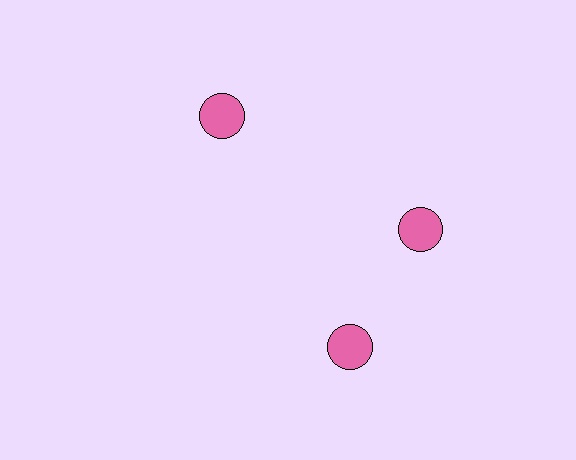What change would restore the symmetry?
The symmetry would be restored by rotating it back into even spacing with its neighbors so that all 3 circles sit at equal angles and equal distance from the center.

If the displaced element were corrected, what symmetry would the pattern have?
It would have 3-fold rotational symmetry — the pattern would map onto itself every 120 degrees.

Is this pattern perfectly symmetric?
No. The 3 pink circles are arranged in a ring, but one element near the 7 o'clock position is rotated out of alignment along the ring, breaking the 3-fold rotational symmetry.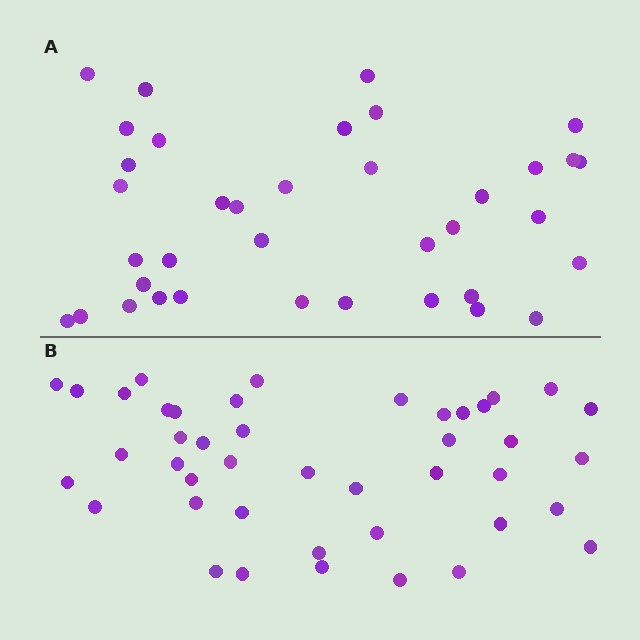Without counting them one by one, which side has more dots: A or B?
Region B (the bottom region) has more dots.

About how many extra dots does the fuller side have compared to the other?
Region B has about 6 more dots than region A.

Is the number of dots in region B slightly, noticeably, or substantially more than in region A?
Region B has only slightly more — the two regions are fairly close. The ratio is roughly 1.2 to 1.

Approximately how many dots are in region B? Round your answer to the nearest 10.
About 40 dots. (The exact count is 43, which rounds to 40.)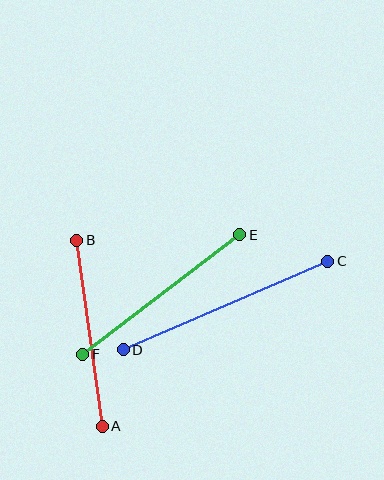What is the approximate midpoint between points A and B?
The midpoint is at approximately (90, 333) pixels.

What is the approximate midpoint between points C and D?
The midpoint is at approximately (226, 305) pixels.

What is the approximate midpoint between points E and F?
The midpoint is at approximately (161, 295) pixels.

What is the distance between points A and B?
The distance is approximately 188 pixels.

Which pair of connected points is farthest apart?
Points C and D are farthest apart.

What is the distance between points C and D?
The distance is approximately 223 pixels.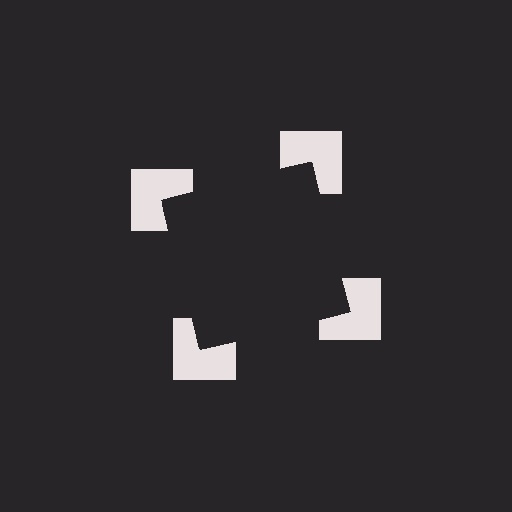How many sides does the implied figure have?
4 sides.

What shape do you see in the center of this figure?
An illusory square — its edges are inferred from the aligned wedge cuts in the notched squares, not physically drawn.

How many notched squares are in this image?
There are 4 — one at each vertex of the illusory square.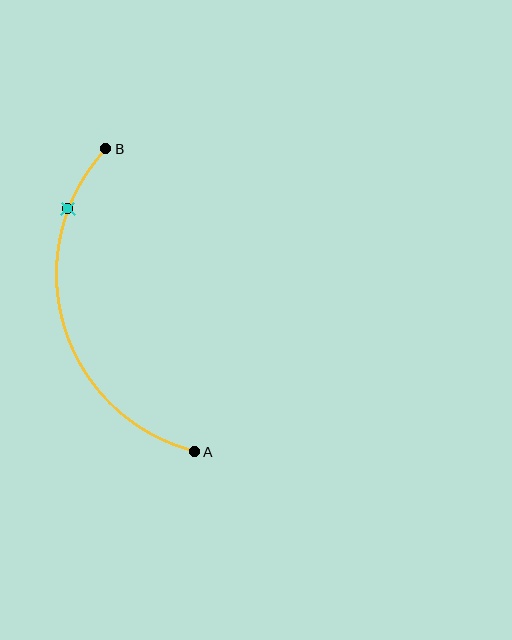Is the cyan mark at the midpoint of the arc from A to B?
No. The cyan mark lies on the arc but is closer to endpoint B. The arc midpoint would be at the point on the curve equidistant along the arc from both A and B.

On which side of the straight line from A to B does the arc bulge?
The arc bulges to the left of the straight line connecting A and B.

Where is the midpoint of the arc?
The arc midpoint is the point on the curve farthest from the straight line joining A and B. It sits to the left of that line.